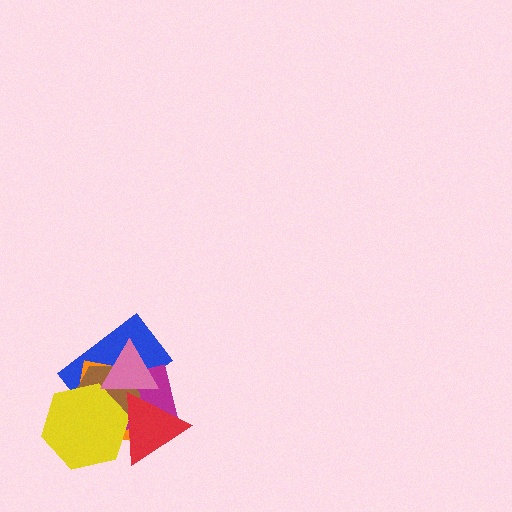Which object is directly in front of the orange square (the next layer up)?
The magenta square is directly in front of the orange square.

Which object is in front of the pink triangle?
The red triangle is in front of the pink triangle.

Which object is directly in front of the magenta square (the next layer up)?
The brown hexagon is directly in front of the magenta square.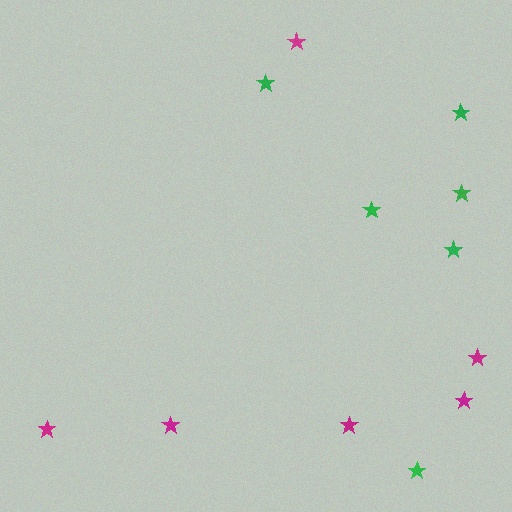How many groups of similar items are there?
There are 2 groups: one group of magenta stars (6) and one group of green stars (6).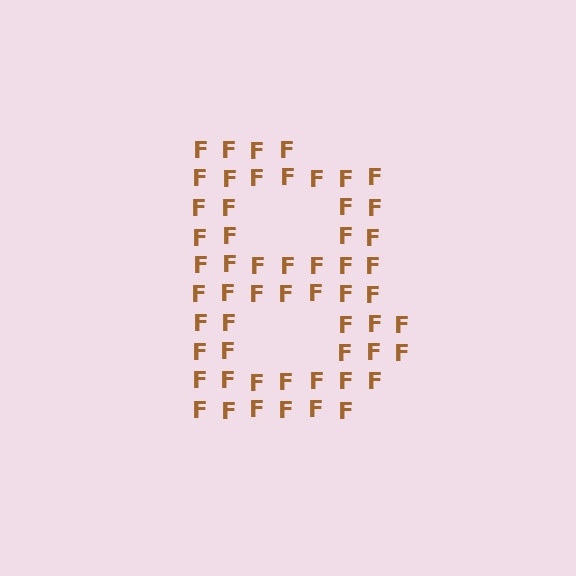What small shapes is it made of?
It is made of small letter F's.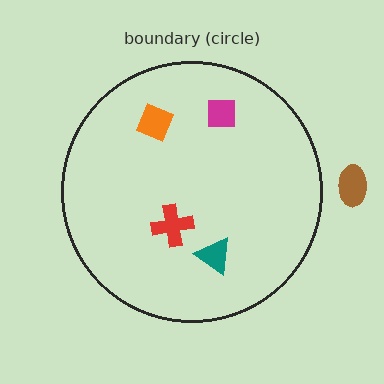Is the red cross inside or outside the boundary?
Inside.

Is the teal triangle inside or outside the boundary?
Inside.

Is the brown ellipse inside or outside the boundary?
Outside.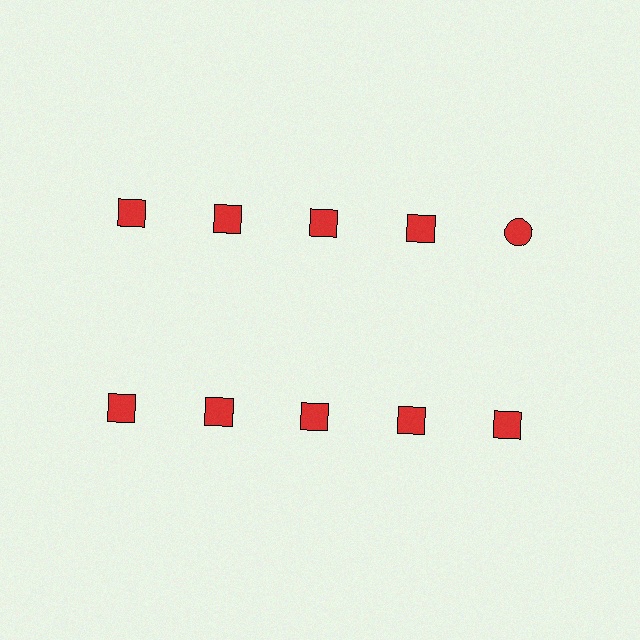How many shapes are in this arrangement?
There are 10 shapes arranged in a grid pattern.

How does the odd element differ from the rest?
It has a different shape: circle instead of square.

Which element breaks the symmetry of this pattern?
The red circle in the top row, rightmost column breaks the symmetry. All other shapes are red squares.